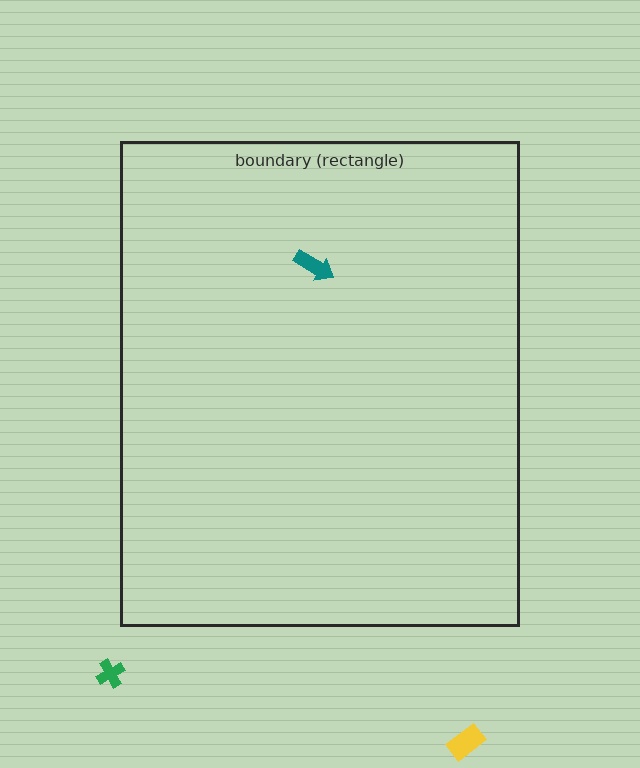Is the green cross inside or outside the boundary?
Outside.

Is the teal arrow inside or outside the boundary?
Inside.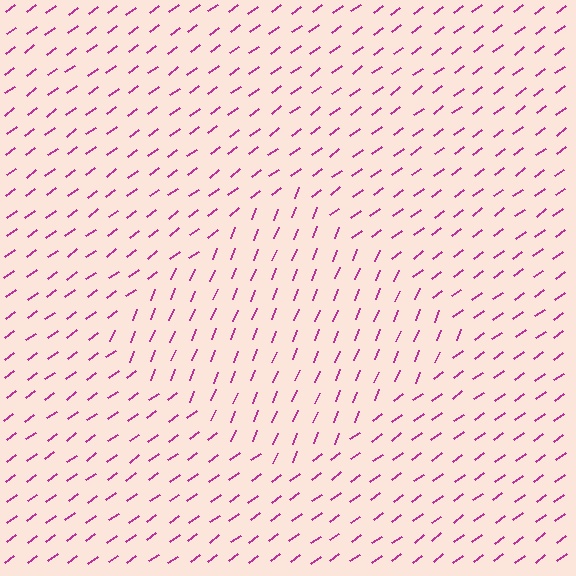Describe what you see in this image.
The image is filled with small magenta line segments. A diamond region in the image has lines oriented differently from the surrounding lines, creating a visible texture boundary.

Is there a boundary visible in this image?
Yes, there is a texture boundary formed by a change in line orientation.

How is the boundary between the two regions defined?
The boundary is defined purely by a change in line orientation (approximately 32 degrees difference). All lines are the same color and thickness.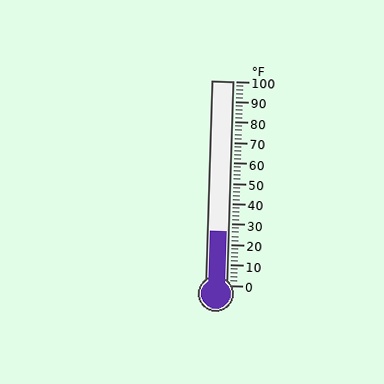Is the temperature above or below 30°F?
The temperature is below 30°F.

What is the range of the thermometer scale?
The thermometer scale ranges from 0°F to 100°F.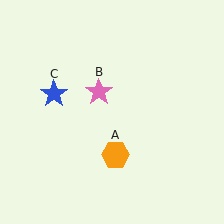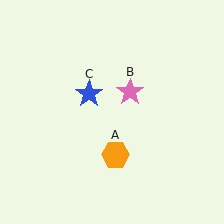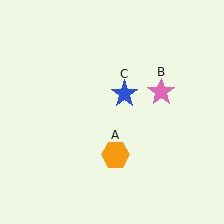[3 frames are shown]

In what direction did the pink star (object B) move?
The pink star (object B) moved right.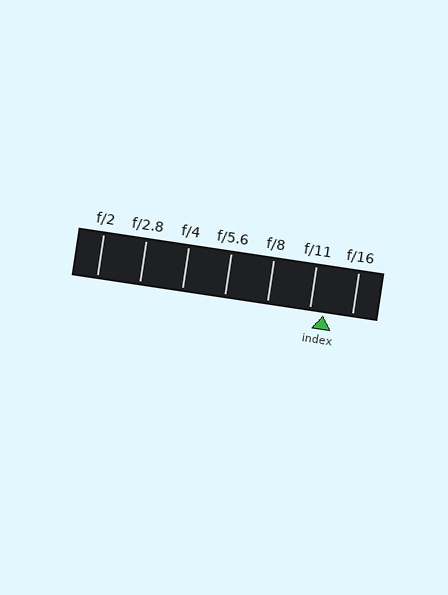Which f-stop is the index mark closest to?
The index mark is closest to f/11.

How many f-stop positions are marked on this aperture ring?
There are 7 f-stop positions marked.